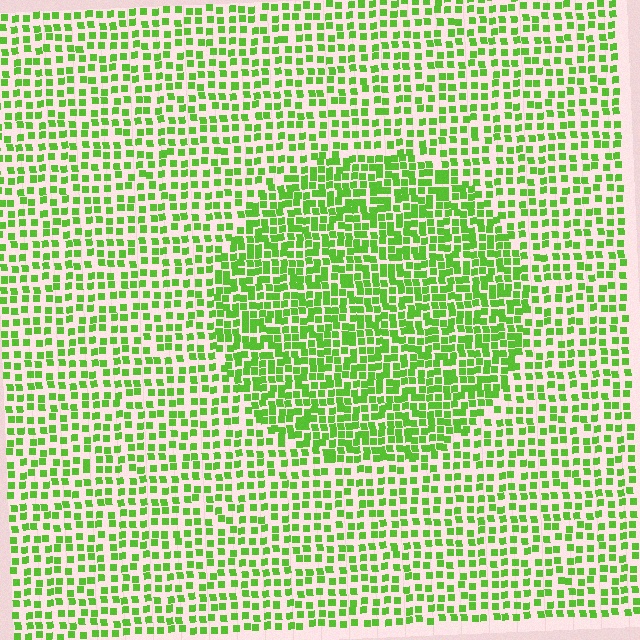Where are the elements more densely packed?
The elements are more densely packed inside the circle boundary.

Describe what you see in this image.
The image contains small lime elements arranged at two different densities. A circle-shaped region is visible where the elements are more densely packed than the surrounding area.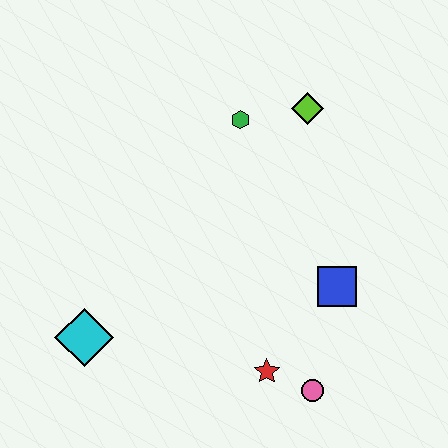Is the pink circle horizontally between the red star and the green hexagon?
No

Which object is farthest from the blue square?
The cyan diamond is farthest from the blue square.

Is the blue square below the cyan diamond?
No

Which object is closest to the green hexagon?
The lime diamond is closest to the green hexagon.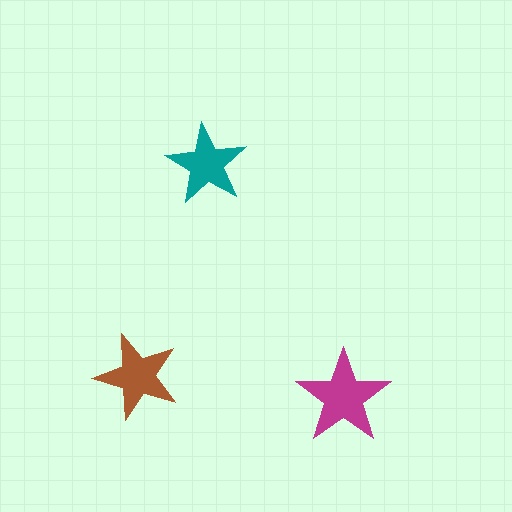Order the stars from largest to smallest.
the magenta one, the brown one, the teal one.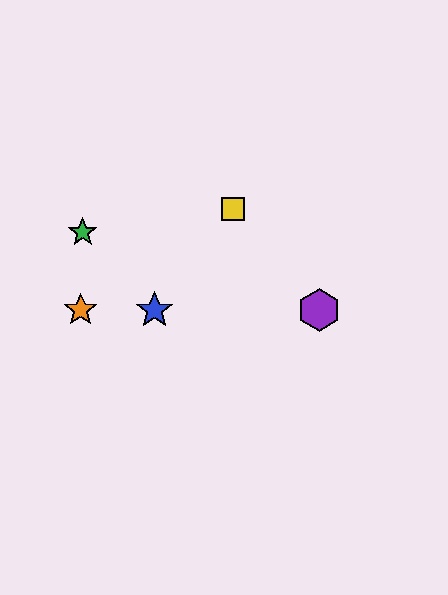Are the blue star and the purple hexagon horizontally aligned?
Yes, both are at y≈310.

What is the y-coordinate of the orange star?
The orange star is at y≈310.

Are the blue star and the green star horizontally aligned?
No, the blue star is at y≈310 and the green star is at y≈232.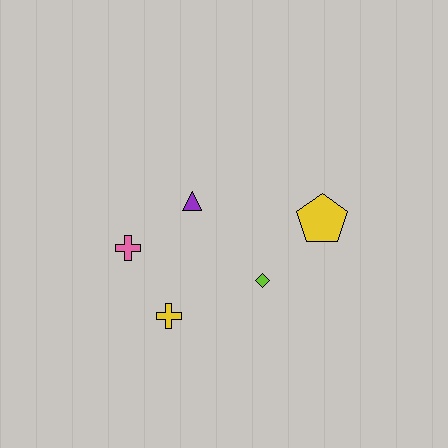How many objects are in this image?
There are 5 objects.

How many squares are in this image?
There are no squares.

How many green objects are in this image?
There are no green objects.